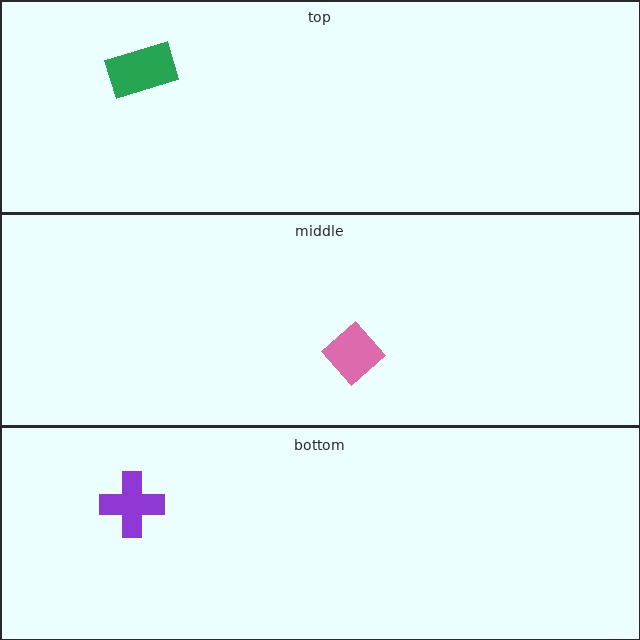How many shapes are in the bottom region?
1.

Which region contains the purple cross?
The bottom region.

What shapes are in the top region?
The green rectangle.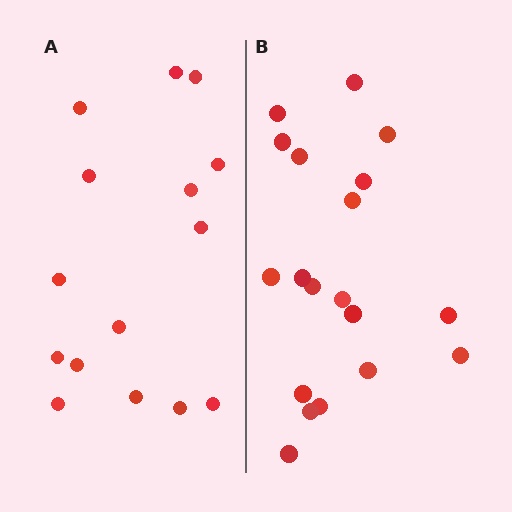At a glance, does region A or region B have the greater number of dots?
Region B (the right region) has more dots.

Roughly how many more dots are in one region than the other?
Region B has about 4 more dots than region A.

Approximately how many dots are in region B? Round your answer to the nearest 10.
About 20 dots. (The exact count is 19, which rounds to 20.)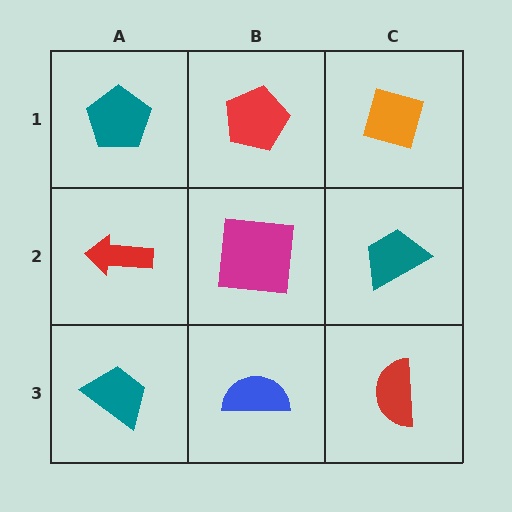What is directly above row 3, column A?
A red arrow.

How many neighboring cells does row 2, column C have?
3.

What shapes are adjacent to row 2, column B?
A red pentagon (row 1, column B), a blue semicircle (row 3, column B), a red arrow (row 2, column A), a teal trapezoid (row 2, column C).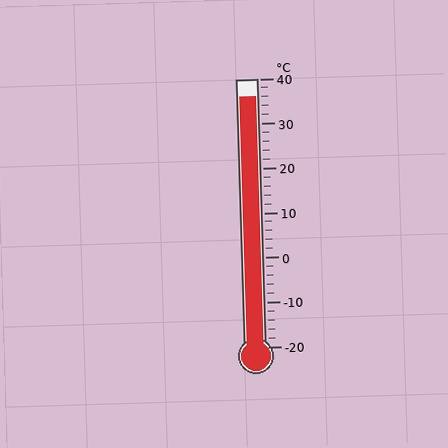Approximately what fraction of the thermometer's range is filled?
The thermometer is filled to approximately 95% of its range.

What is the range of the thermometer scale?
The thermometer scale ranges from -20°C to 40°C.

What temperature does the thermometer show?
The thermometer shows approximately 36°C.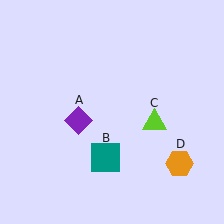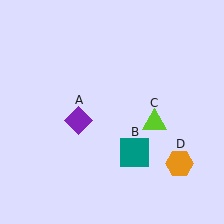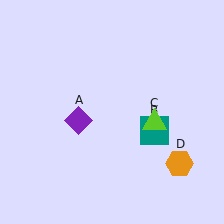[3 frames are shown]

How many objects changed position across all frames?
1 object changed position: teal square (object B).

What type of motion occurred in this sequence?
The teal square (object B) rotated counterclockwise around the center of the scene.